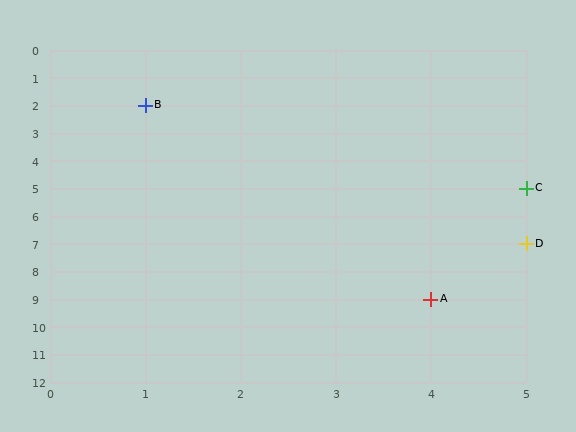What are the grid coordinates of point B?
Point B is at grid coordinates (1, 2).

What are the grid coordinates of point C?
Point C is at grid coordinates (5, 5).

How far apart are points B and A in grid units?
Points B and A are 3 columns and 7 rows apart (about 7.6 grid units diagonally).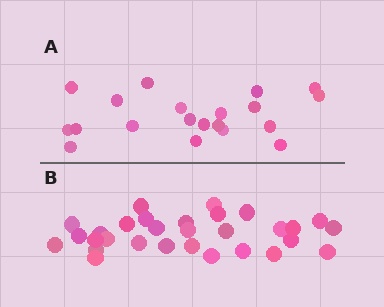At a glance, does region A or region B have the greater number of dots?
Region B (the bottom region) has more dots.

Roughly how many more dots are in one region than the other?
Region B has roughly 10 or so more dots than region A.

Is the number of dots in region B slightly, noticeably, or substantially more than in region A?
Region B has substantially more. The ratio is roughly 1.5 to 1.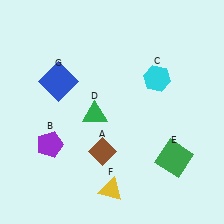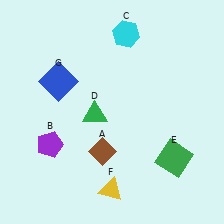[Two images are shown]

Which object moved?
The cyan hexagon (C) moved up.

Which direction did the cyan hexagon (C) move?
The cyan hexagon (C) moved up.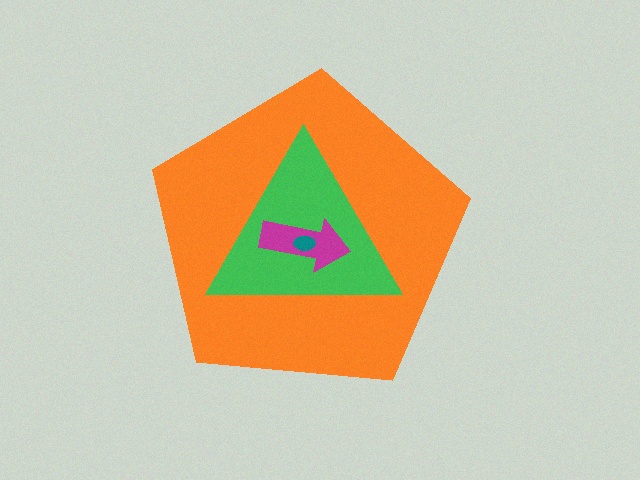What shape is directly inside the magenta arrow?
The teal ellipse.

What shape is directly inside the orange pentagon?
The green triangle.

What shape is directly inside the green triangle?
The magenta arrow.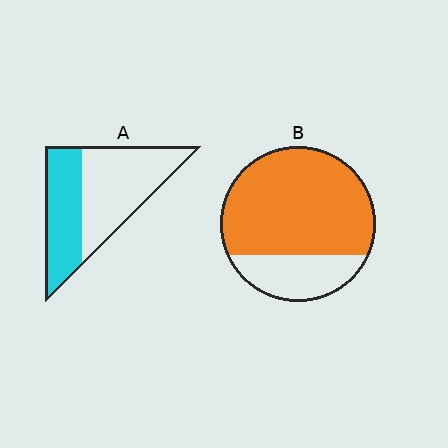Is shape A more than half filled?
No.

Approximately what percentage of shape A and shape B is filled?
A is approximately 40% and B is approximately 75%.